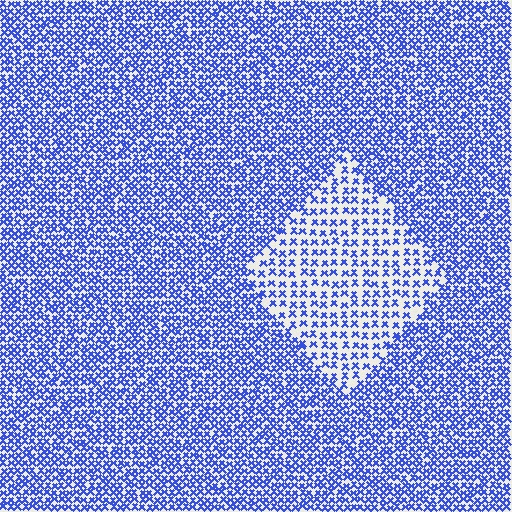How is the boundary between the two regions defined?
The boundary is defined by a change in element density (approximately 2.0x ratio). All elements are the same color, size, and shape.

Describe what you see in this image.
The image contains small blue elements arranged at two different densities. A diamond-shaped region is visible where the elements are less densely packed than the surrounding area.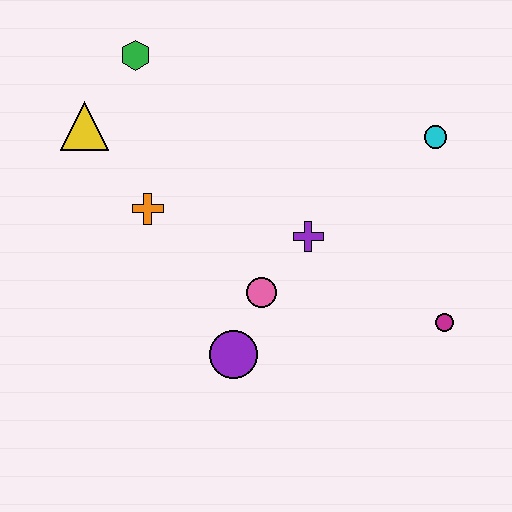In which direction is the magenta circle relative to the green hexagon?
The magenta circle is to the right of the green hexagon.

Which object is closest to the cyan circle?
The purple cross is closest to the cyan circle.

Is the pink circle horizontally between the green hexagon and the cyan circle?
Yes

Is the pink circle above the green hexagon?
No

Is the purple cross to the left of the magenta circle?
Yes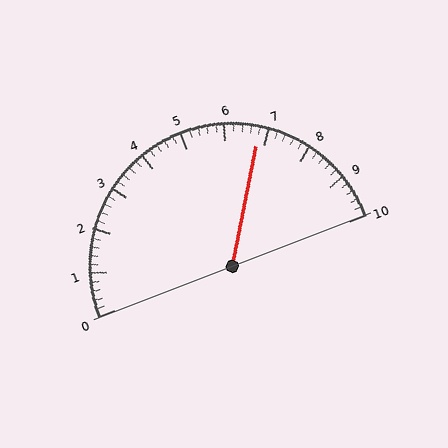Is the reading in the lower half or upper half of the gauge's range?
The reading is in the upper half of the range (0 to 10).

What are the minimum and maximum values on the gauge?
The gauge ranges from 0 to 10.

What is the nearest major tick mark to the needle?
The nearest major tick mark is 7.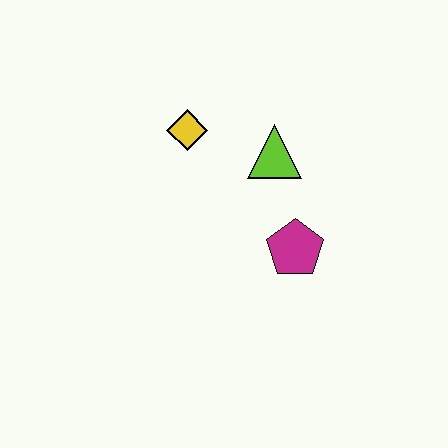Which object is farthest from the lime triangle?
The magenta pentagon is farthest from the lime triangle.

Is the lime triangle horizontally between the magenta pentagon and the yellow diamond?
Yes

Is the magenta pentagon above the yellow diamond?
No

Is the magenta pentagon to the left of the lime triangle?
No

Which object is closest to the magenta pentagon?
The lime triangle is closest to the magenta pentagon.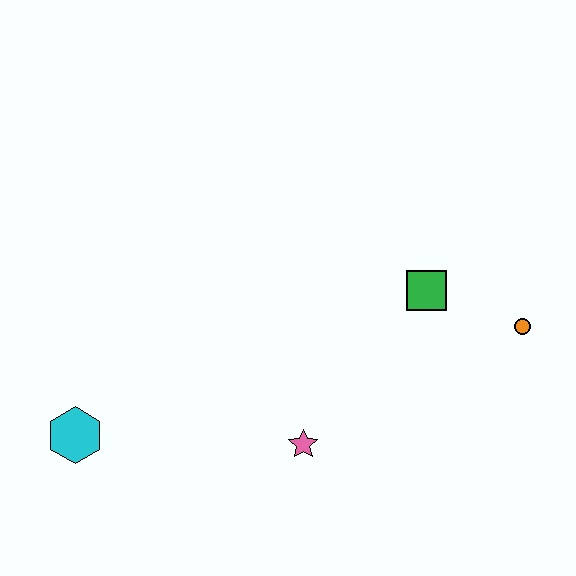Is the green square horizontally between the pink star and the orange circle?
Yes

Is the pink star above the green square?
No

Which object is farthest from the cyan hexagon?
The orange circle is farthest from the cyan hexagon.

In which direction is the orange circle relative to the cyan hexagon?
The orange circle is to the right of the cyan hexagon.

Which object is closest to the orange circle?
The green square is closest to the orange circle.